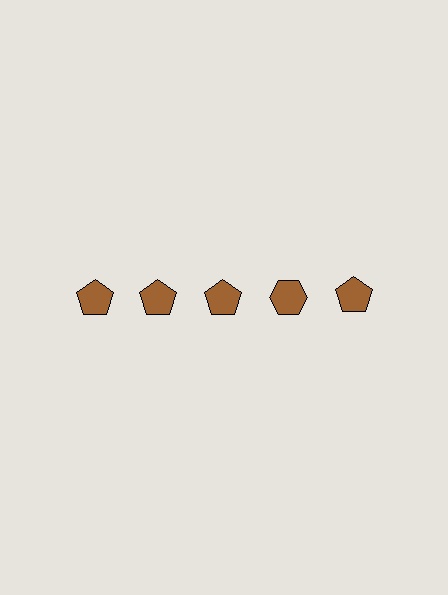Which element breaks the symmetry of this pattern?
The brown hexagon in the top row, second from right column breaks the symmetry. All other shapes are brown pentagons.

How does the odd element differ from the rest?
It has a different shape: hexagon instead of pentagon.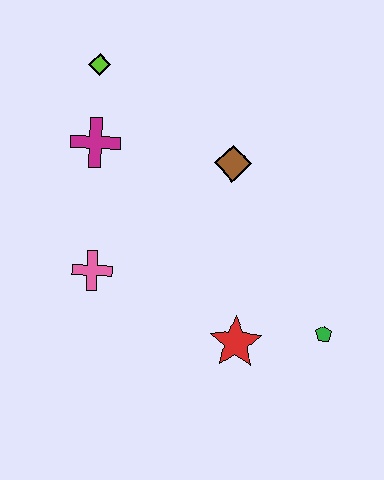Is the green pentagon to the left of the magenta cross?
No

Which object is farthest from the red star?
The lime diamond is farthest from the red star.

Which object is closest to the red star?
The green pentagon is closest to the red star.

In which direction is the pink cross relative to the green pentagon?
The pink cross is to the left of the green pentagon.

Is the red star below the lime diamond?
Yes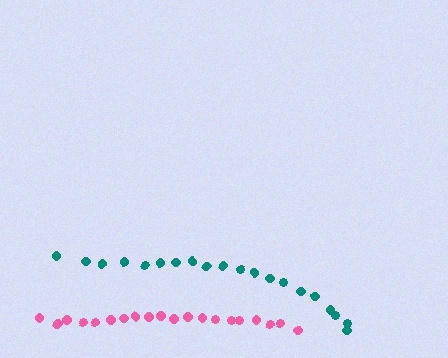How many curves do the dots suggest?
There are 2 distinct paths.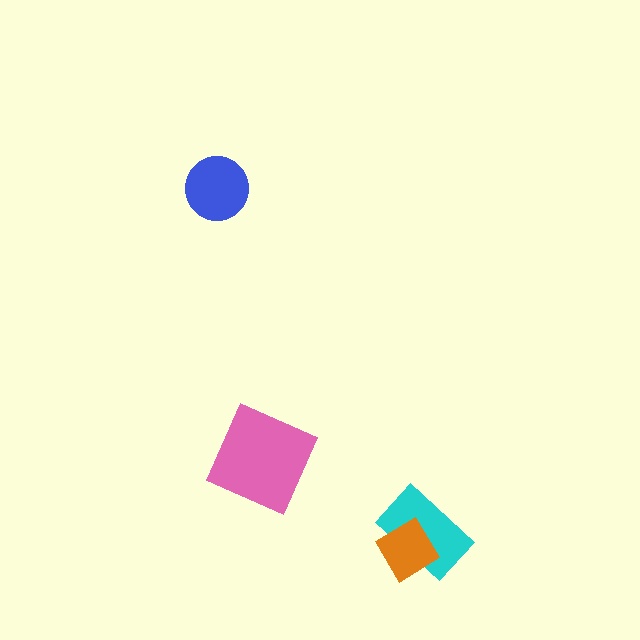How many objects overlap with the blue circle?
0 objects overlap with the blue circle.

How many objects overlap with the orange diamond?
1 object overlaps with the orange diamond.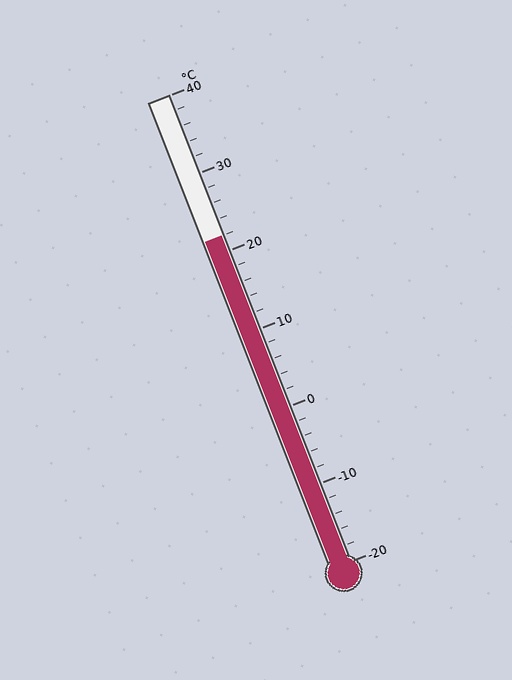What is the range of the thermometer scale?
The thermometer scale ranges from -20°C to 40°C.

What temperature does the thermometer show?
The thermometer shows approximately 22°C.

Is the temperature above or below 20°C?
The temperature is above 20°C.